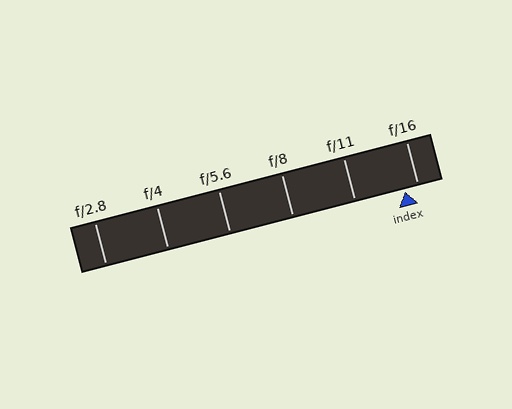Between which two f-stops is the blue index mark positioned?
The index mark is between f/11 and f/16.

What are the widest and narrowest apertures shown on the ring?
The widest aperture shown is f/2.8 and the narrowest is f/16.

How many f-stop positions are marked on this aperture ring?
There are 6 f-stop positions marked.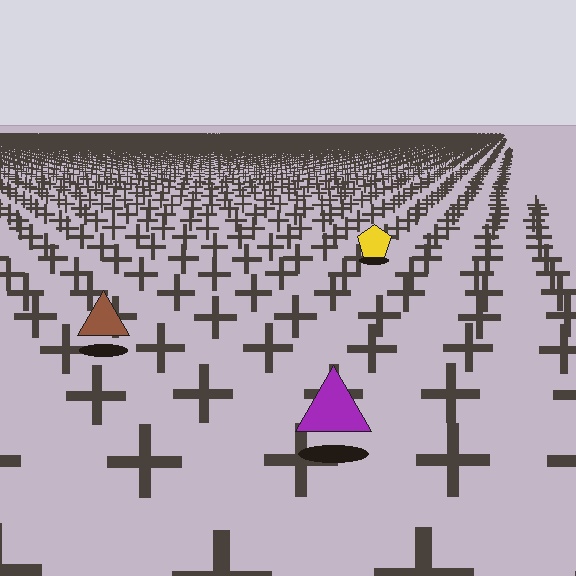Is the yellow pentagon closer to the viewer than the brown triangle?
No. The brown triangle is closer — you can tell from the texture gradient: the ground texture is coarser near it.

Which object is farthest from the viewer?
The yellow pentagon is farthest from the viewer. It appears smaller and the ground texture around it is denser.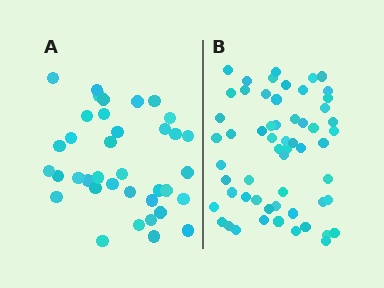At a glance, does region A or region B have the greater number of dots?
Region B (the right region) has more dots.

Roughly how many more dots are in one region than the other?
Region B has approximately 20 more dots than region A.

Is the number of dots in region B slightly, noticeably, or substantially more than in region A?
Region B has substantially more. The ratio is roughly 1.6 to 1.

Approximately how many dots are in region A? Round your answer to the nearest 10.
About 40 dots. (The exact count is 37, which rounds to 40.)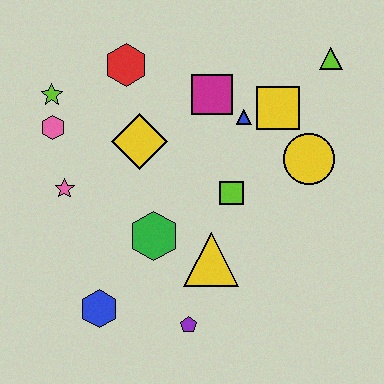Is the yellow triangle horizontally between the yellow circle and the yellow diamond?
Yes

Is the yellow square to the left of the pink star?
No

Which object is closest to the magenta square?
The blue triangle is closest to the magenta square.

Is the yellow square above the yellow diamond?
Yes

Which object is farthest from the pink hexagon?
The lime triangle is farthest from the pink hexagon.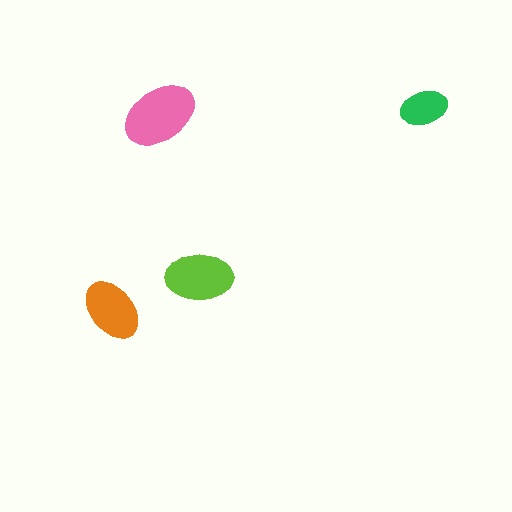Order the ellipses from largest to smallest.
the pink one, the lime one, the orange one, the green one.